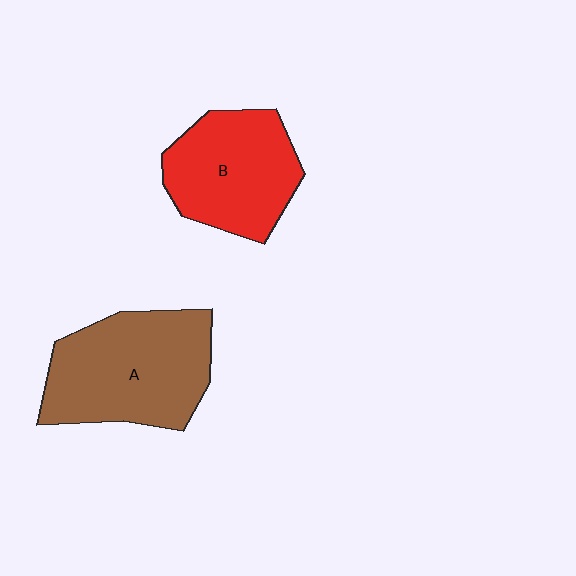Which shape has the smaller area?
Shape B (red).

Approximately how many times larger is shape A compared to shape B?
Approximately 1.2 times.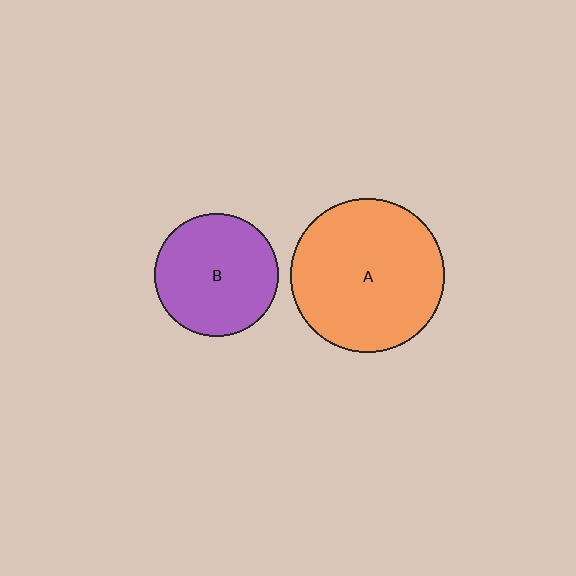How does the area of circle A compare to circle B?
Approximately 1.6 times.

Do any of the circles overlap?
No, none of the circles overlap.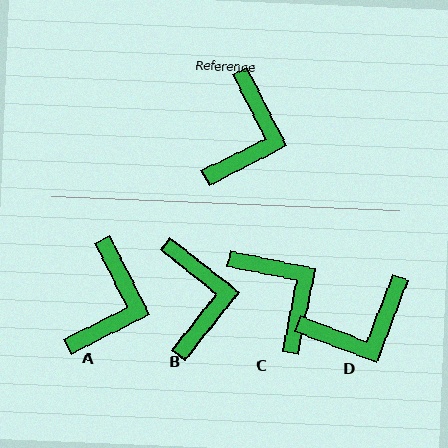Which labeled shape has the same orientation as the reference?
A.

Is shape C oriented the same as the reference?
No, it is off by about 51 degrees.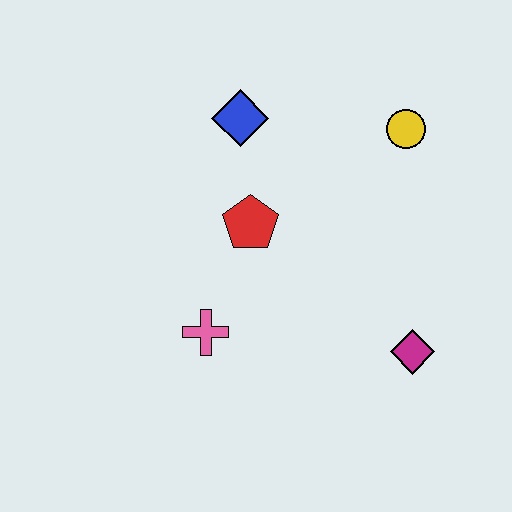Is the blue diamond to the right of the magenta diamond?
No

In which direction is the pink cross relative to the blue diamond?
The pink cross is below the blue diamond.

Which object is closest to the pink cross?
The red pentagon is closest to the pink cross.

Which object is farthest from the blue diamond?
The magenta diamond is farthest from the blue diamond.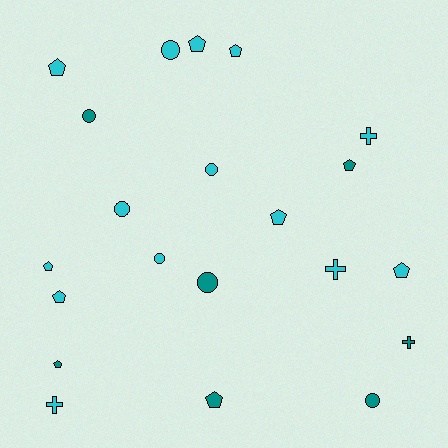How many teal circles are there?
There are 3 teal circles.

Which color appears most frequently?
Cyan, with 14 objects.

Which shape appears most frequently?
Pentagon, with 10 objects.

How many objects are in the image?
There are 21 objects.